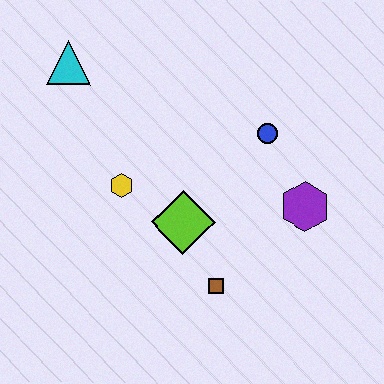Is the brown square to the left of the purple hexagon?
Yes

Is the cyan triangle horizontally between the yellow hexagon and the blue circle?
No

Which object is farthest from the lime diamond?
The cyan triangle is farthest from the lime diamond.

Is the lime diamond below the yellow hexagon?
Yes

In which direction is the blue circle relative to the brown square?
The blue circle is above the brown square.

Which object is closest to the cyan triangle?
The yellow hexagon is closest to the cyan triangle.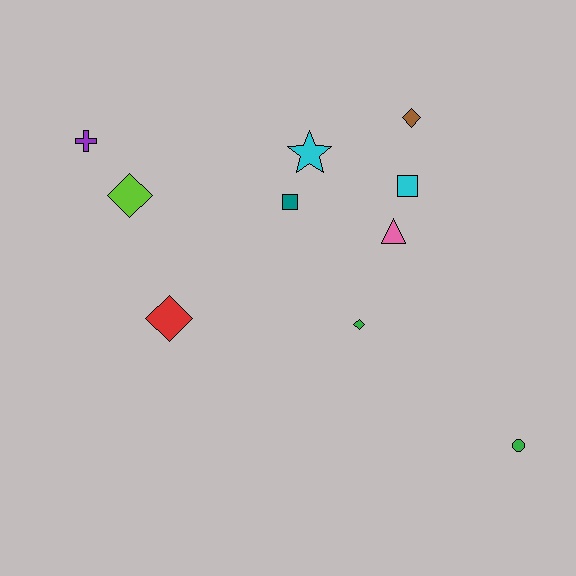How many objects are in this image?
There are 10 objects.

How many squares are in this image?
There are 2 squares.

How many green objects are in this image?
There are 2 green objects.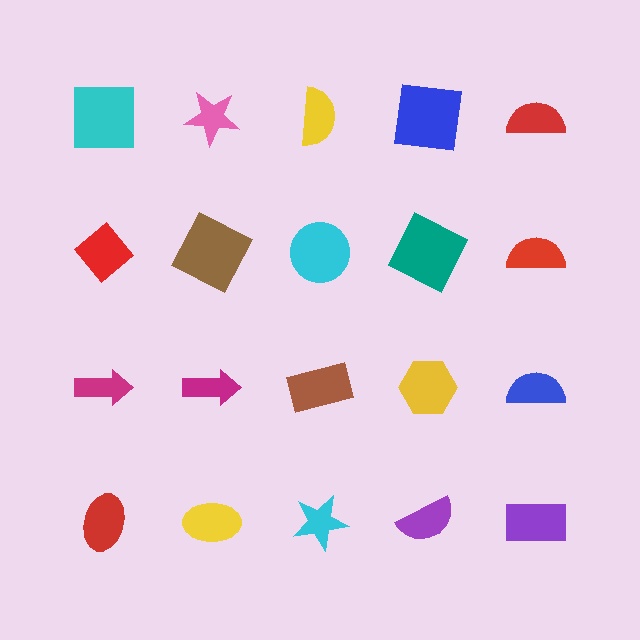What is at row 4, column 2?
A yellow ellipse.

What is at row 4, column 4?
A purple semicircle.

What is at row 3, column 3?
A brown rectangle.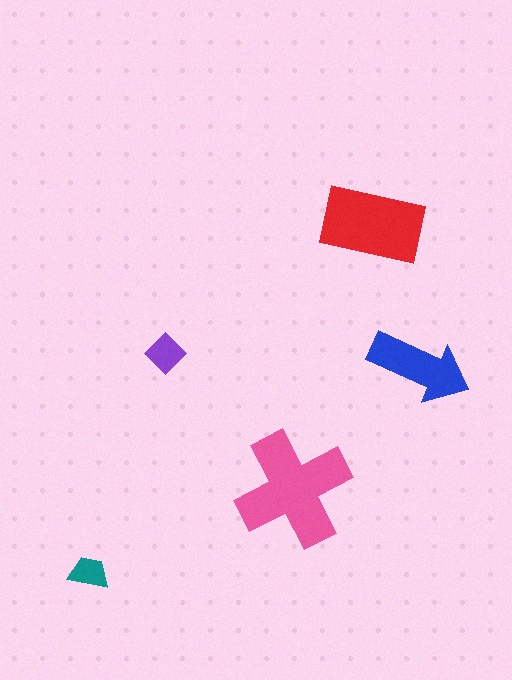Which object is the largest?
The pink cross.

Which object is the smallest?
The teal trapezoid.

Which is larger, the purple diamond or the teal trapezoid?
The purple diamond.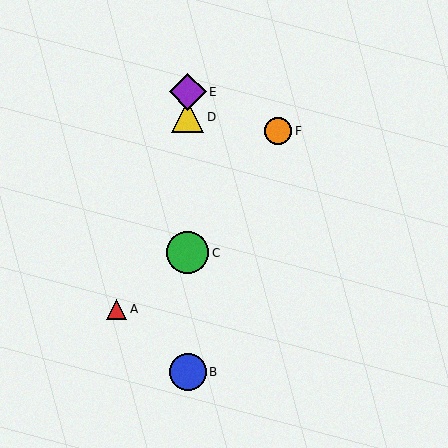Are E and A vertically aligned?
No, E is at x≈188 and A is at x≈117.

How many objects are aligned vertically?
4 objects (B, C, D, E) are aligned vertically.